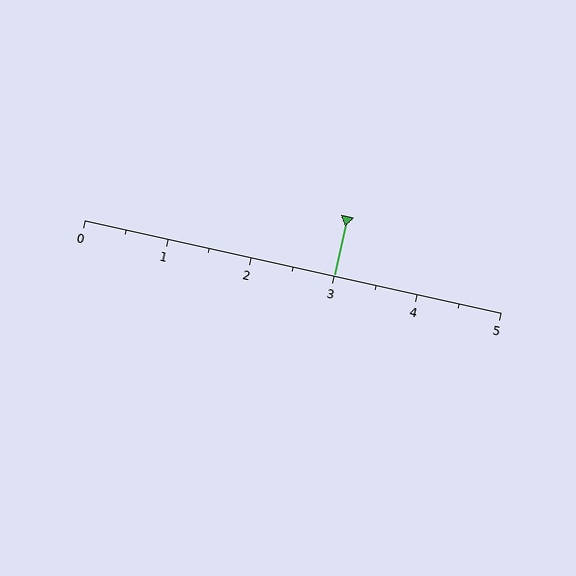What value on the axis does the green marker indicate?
The marker indicates approximately 3.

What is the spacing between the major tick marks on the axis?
The major ticks are spaced 1 apart.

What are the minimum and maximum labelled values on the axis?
The axis runs from 0 to 5.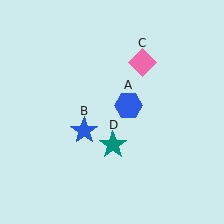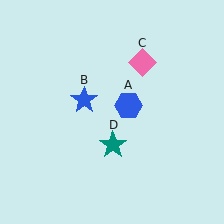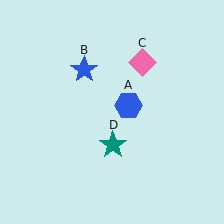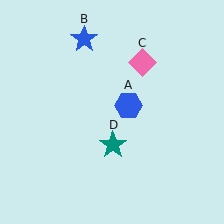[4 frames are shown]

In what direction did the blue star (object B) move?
The blue star (object B) moved up.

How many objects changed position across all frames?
1 object changed position: blue star (object B).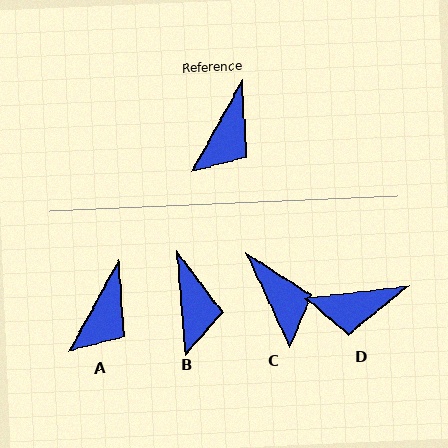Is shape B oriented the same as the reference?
No, it is off by about 34 degrees.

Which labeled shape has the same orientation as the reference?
A.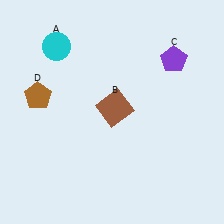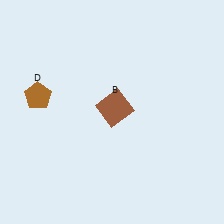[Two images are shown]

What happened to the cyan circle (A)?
The cyan circle (A) was removed in Image 2. It was in the top-left area of Image 1.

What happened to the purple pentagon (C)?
The purple pentagon (C) was removed in Image 2. It was in the top-right area of Image 1.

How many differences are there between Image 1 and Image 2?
There are 2 differences between the two images.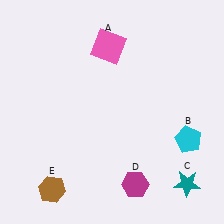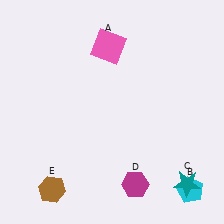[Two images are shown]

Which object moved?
The cyan pentagon (B) moved down.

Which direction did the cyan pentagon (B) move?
The cyan pentagon (B) moved down.